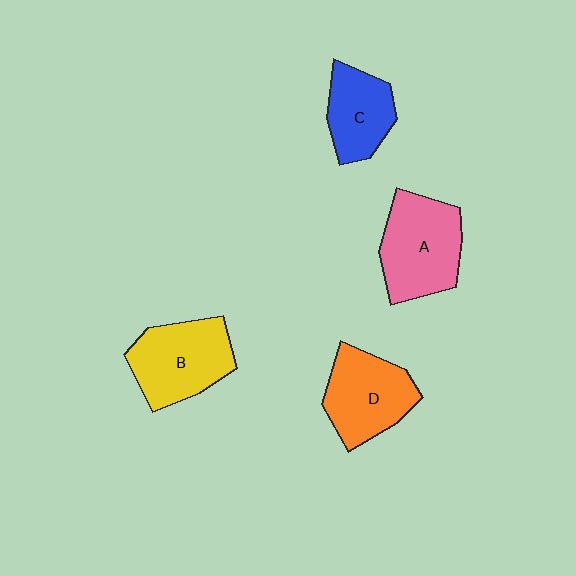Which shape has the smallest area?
Shape C (blue).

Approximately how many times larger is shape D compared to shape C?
Approximately 1.3 times.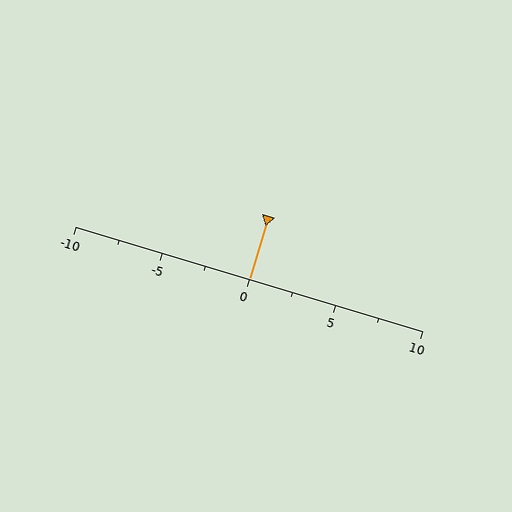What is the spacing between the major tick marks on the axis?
The major ticks are spaced 5 apart.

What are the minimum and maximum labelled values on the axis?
The axis runs from -10 to 10.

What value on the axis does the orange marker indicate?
The marker indicates approximately 0.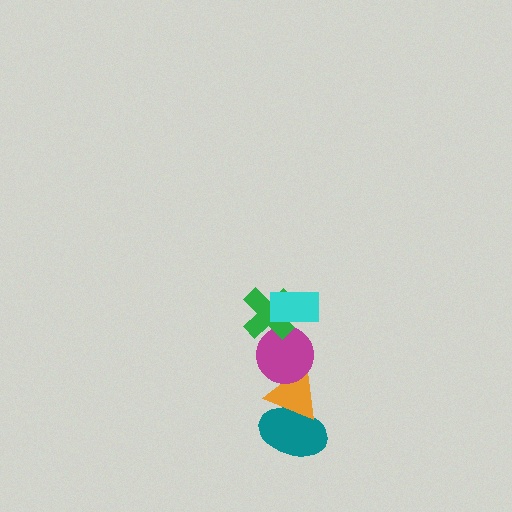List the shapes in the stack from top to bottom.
From top to bottom: the cyan rectangle, the green cross, the magenta circle, the orange triangle, the teal ellipse.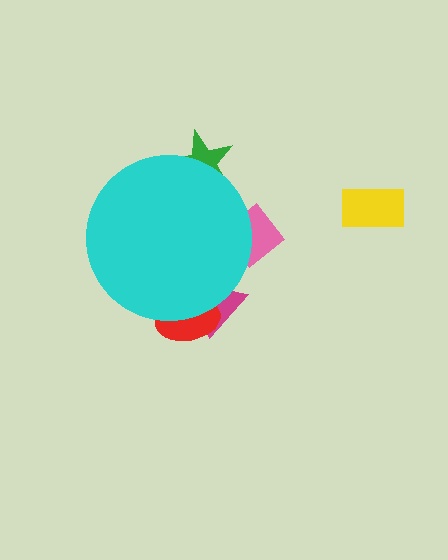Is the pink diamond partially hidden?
Yes, the pink diamond is partially hidden behind the cyan circle.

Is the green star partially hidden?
Yes, the green star is partially hidden behind the cyan circle.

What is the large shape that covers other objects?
A cyan circle.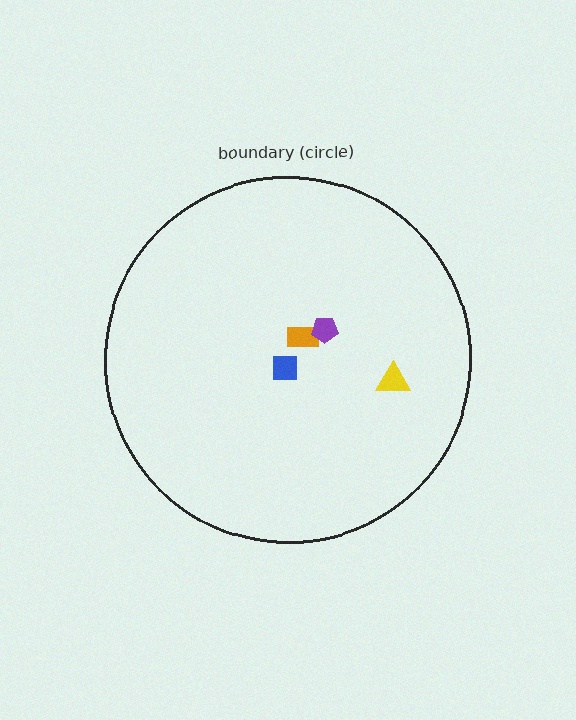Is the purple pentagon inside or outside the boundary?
Inside.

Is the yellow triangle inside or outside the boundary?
Inside.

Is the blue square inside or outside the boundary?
Inside.